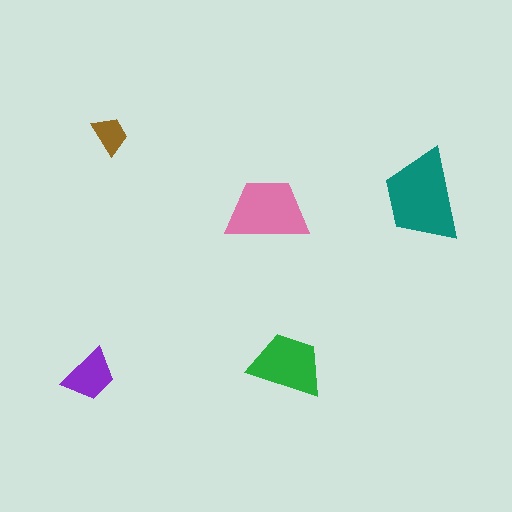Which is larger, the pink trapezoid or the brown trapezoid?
The pink one.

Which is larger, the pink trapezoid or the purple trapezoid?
The pink one.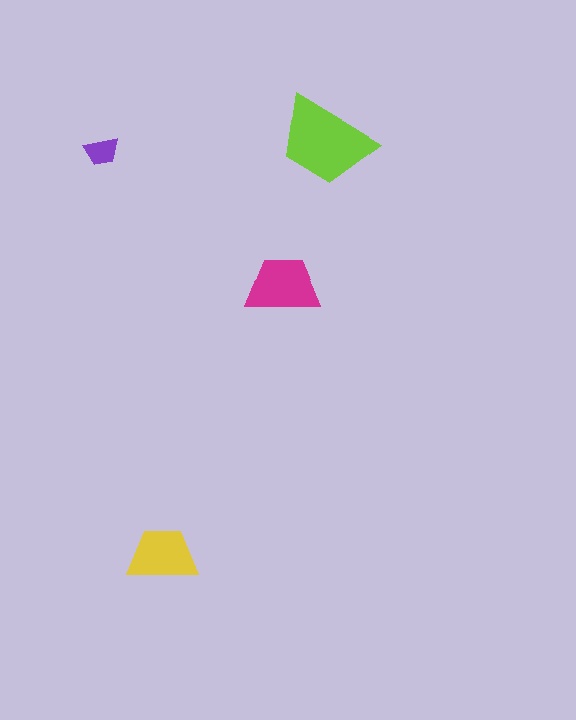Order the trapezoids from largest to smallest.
the lime one, the magenta one, the yellow one, the purple one.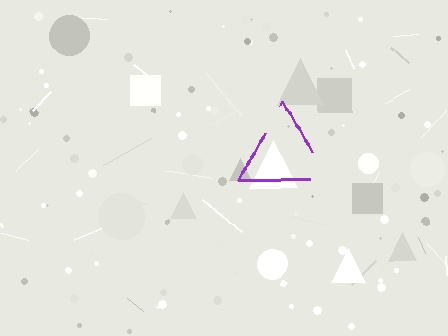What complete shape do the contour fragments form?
The contour fragments form a triangle.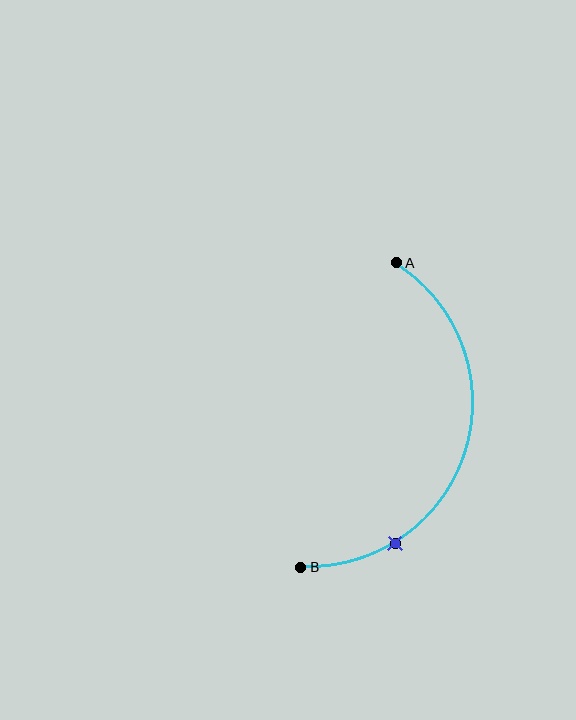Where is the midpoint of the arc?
The arc midpoint is the point on the curve farthest from the straight line joining A and B. It sits to the right of that line.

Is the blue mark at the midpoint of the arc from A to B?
No. The blue mark lies on the arc but is closer to endpoint B. The arc midpoint would be at the point on the curve equidistant along the arc from both A and B.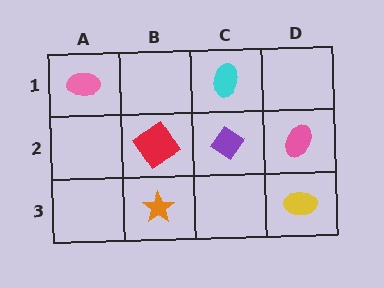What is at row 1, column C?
A cyan ellipse.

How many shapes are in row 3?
2 shapes.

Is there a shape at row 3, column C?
No, that cell is empty.